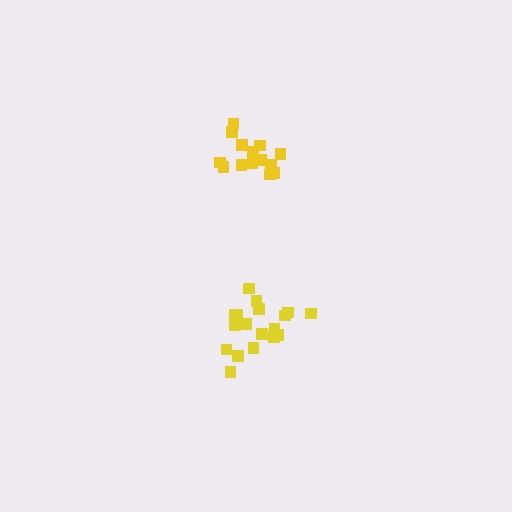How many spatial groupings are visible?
There are 2 spatial groupings.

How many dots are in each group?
Group 1: 14 dots, Group 2: 19 dots (33 total).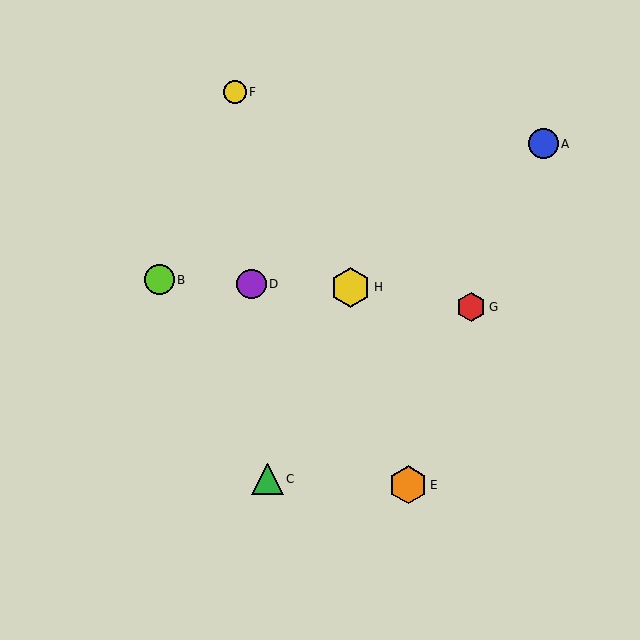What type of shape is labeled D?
Shape D is a purple circle.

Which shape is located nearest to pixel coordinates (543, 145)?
The blue circle (labeled A) at (543, 144) is nearest to that location.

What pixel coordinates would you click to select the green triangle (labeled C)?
Click at (268, 479) to select the green triangle C.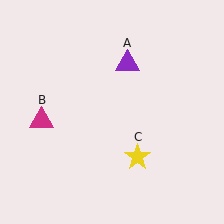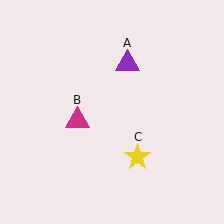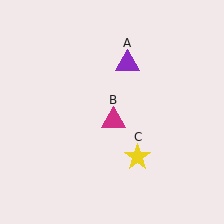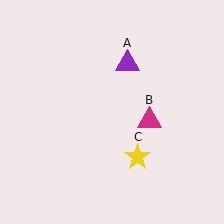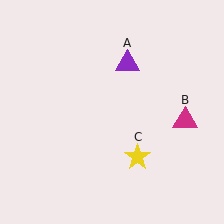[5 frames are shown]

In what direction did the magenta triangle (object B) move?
The magenta triangle (object B) moved right.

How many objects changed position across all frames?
1 object changed position: magenta triangle (object B).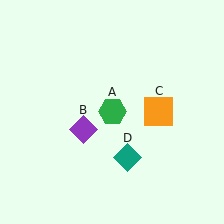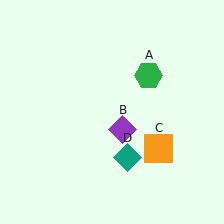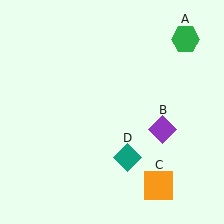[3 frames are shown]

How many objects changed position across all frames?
3 objects changed position: green hexagon (object A), purple diamond (object B), orange square (object C).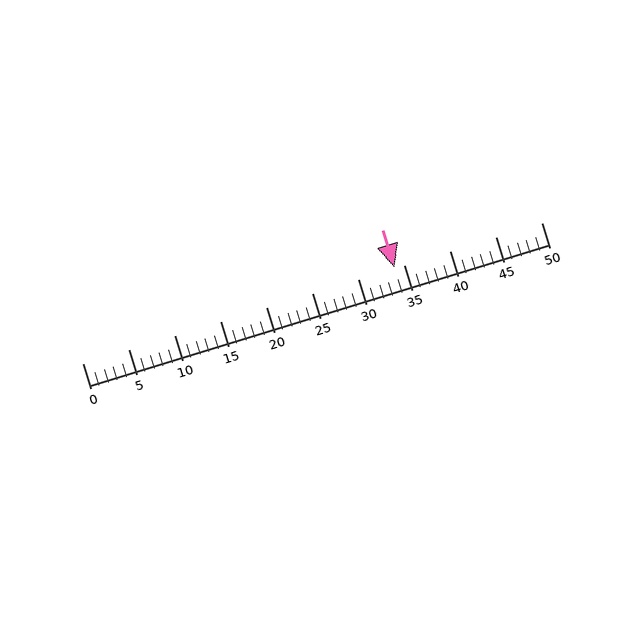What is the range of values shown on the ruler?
The ruler shows values from 0 to 50.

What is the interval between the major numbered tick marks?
The major tick marks are spaced 5 units apart.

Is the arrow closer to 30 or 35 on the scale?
The arrow is closer to 35.